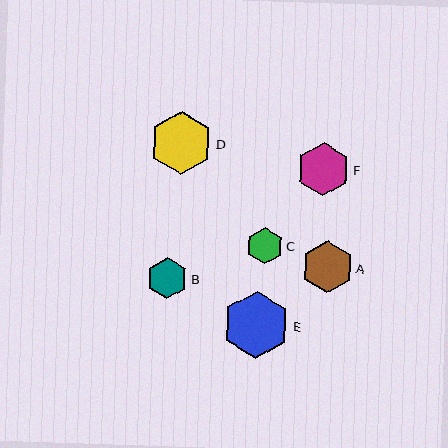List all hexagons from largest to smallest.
From largest to smallest: E, D, F, A, B, C.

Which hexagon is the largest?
Hexagon E is the largest with a size of approximately 67 pixels.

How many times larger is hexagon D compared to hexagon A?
Hexagon D is approximately 1.2 times the size of hexagon A.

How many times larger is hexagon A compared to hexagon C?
Hexagon A is approximately 1.4 times the size of hexagon C.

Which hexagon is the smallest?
Hexagon C is the smallest with a size of approximately 36 pixels.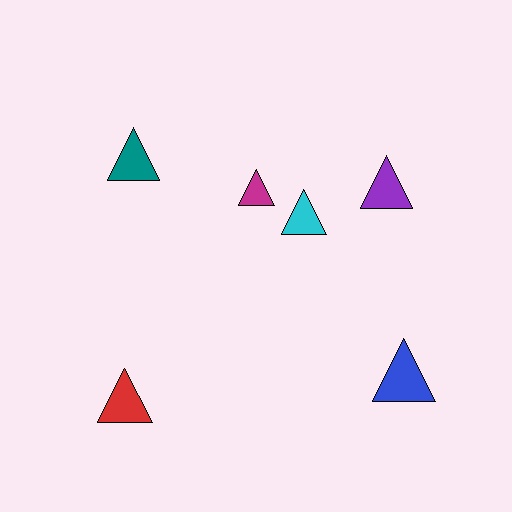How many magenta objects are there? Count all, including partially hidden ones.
There is 1 magenta object.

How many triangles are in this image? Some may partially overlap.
There are 6 triangles.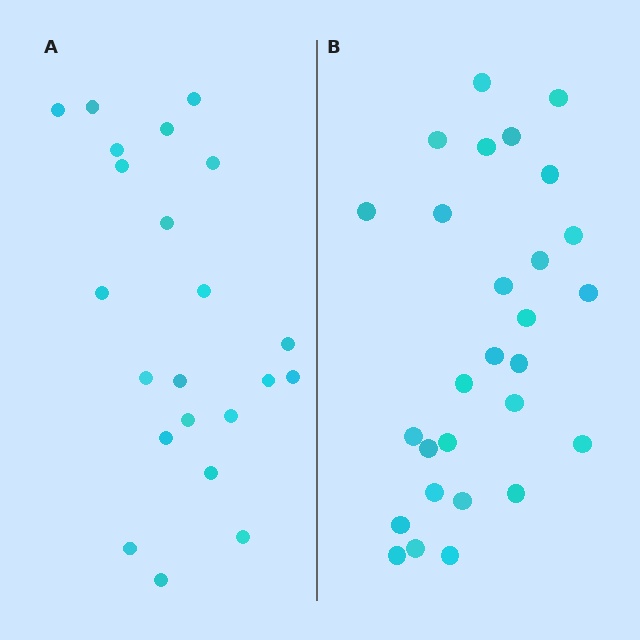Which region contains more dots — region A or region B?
Region B (the right region) has more dots.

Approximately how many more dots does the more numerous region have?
Region B has about 6 more dots than region A.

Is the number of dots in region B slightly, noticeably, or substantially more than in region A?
Region B has noticeably more, but not dramatically so. The ratio is roughly 1.3 to 1.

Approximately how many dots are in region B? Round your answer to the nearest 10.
About 30 dots. (The exact count is 28, which rounds to 30.)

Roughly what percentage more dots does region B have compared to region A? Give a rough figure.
About 25% more.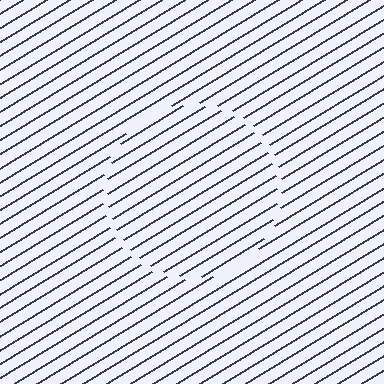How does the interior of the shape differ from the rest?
The interior of the shape contains the same grating, shifted by half a period — the contour is defined by the phase discontinuity where line-ends from the inner and outer gratings abut.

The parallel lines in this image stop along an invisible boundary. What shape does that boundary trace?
An illusory circle. The interior of the shape contains the same grating, shifted by half a period — the contour is defined by the phase discontinuity where line-ends from the inner and outer gratings abut.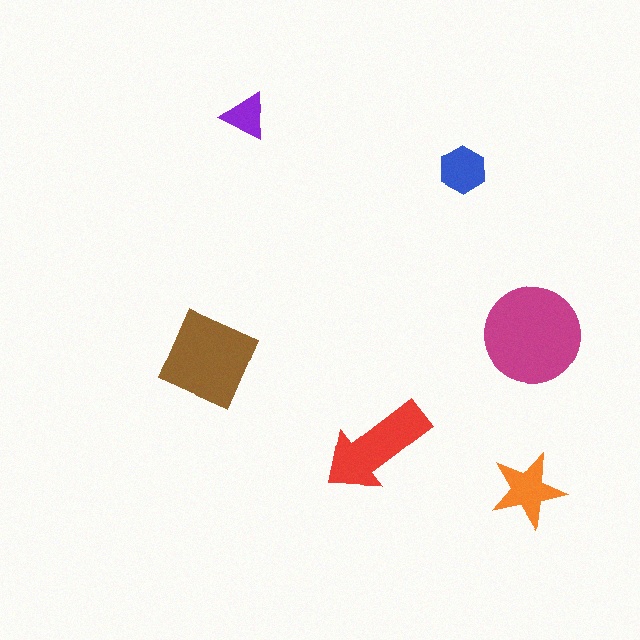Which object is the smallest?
The purple triangle.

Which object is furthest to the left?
The brown diamond is leftmost.